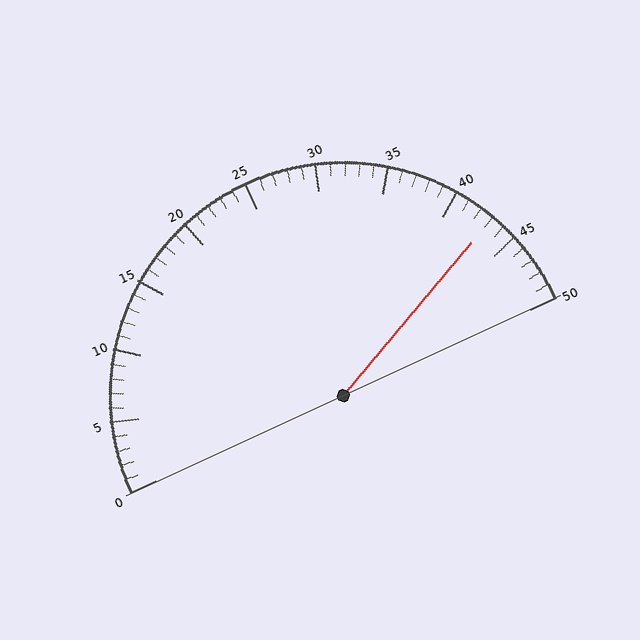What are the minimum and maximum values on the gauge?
The gauge ranges from 0 to 50.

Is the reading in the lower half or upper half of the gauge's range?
The reading is in the upper half of the range (0 to 50).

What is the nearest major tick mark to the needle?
The nearest major tick mark is 45.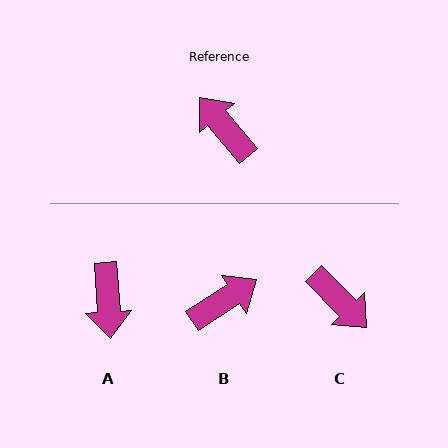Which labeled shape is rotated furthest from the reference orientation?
C, about 175 degrees away.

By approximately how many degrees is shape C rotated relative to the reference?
Approximately 175 degrees clockwise.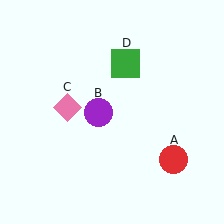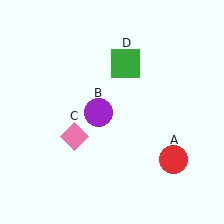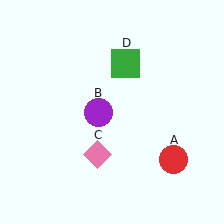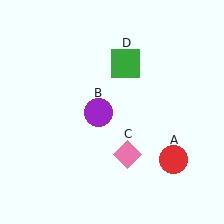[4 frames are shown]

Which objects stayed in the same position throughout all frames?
Red circle (object A) and purple circle (object B) and green square (object D) remained stationary.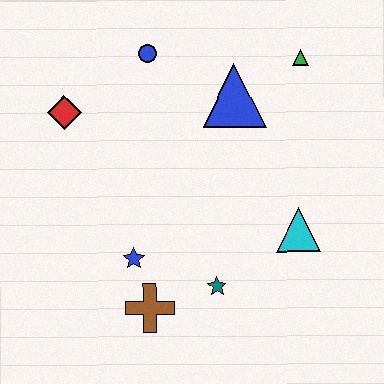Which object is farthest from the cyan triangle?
The red diamond is farthest from the cyan triangle.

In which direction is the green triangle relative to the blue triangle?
The green triangle is to the right of the blue triangle.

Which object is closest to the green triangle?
The blue triangle is closest to the green triangle.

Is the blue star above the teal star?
Yes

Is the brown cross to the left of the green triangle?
Yes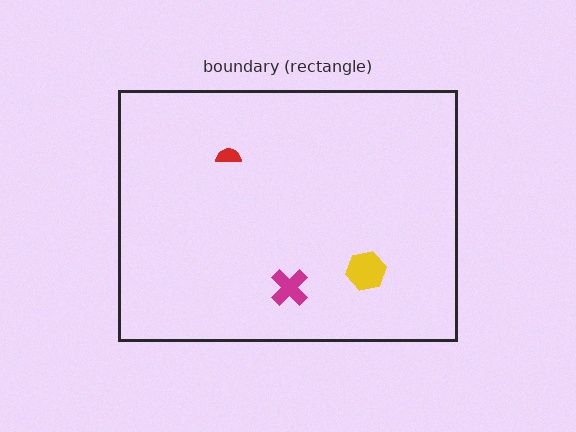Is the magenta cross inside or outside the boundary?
Inside.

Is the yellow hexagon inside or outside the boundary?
Inside.